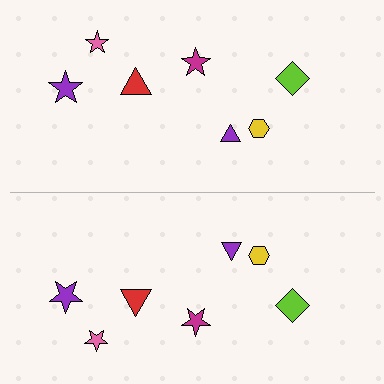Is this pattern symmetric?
Yes, this pattern has bilateral (reflection) symmetry.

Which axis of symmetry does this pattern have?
The pattern has a horizontal axis of symmetry running through the center of the image.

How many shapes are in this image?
There are 14 shapes in this image.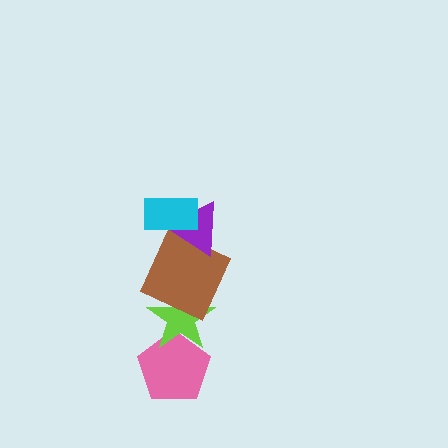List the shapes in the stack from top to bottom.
From top to bottom: the cyan rectangle, the purple triangle, the brown square, the lime star, the pink pentagon.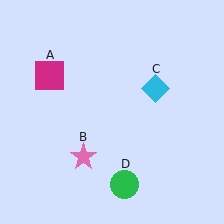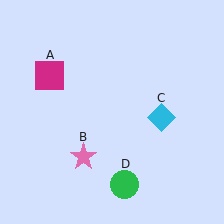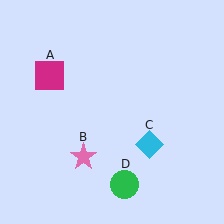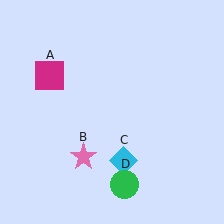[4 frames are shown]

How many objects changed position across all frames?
1 object changed position: cyan diamond (object C).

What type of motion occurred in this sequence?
The cyan diamond (object C) rotated clockwise around the center of the scene.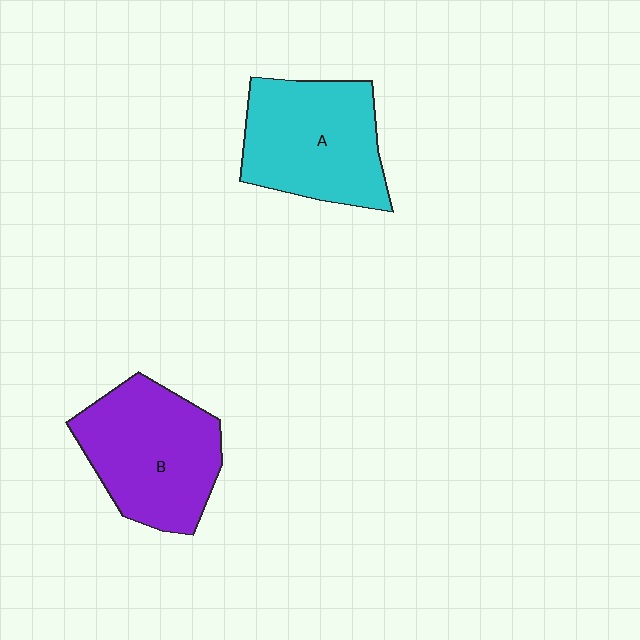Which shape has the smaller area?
Shape A (cyan).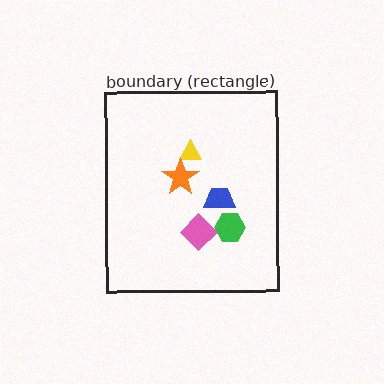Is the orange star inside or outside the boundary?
Inside.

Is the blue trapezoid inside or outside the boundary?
Inside.